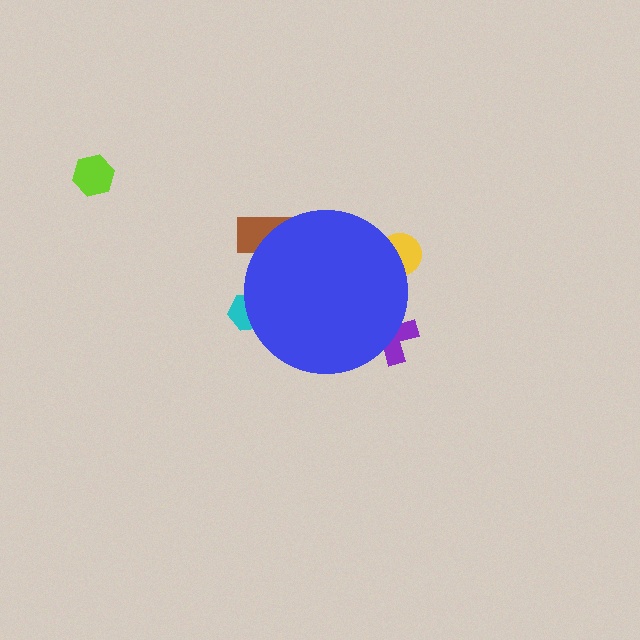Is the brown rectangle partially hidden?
Yes, the brown rectangle is partially hidden behind the blue circle.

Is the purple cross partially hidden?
Yes, the purple cross is partially hidden behind the blue circle.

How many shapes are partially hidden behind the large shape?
4 shapes are partially hidden.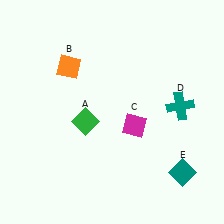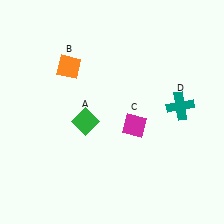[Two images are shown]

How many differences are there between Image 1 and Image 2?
There is 1 difference between the two images.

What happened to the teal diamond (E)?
The teal diamond (E) was removed in Image 2. It was in the bottom-right area of Image 1.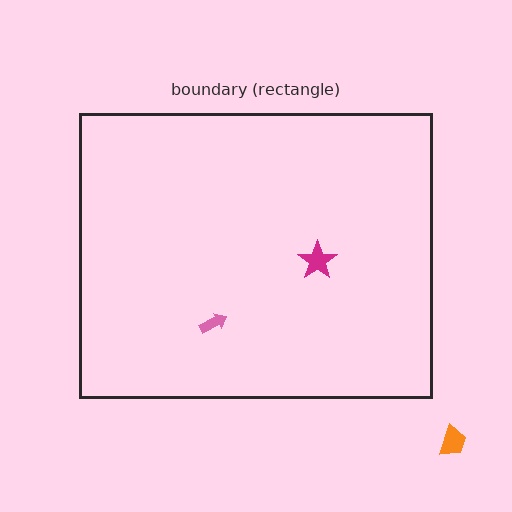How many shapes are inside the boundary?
2 inside, 1 outside.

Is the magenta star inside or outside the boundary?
Inside.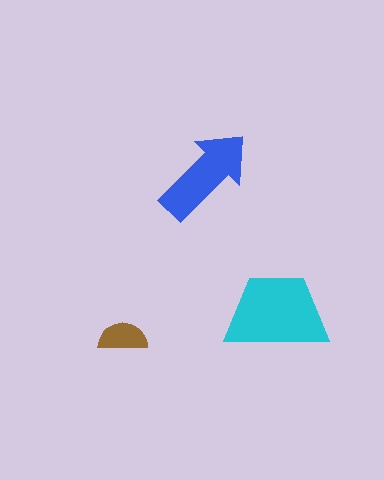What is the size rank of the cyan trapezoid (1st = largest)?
1st.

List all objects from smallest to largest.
The brown semicircle, the blue arrow, the cyan trapezoid.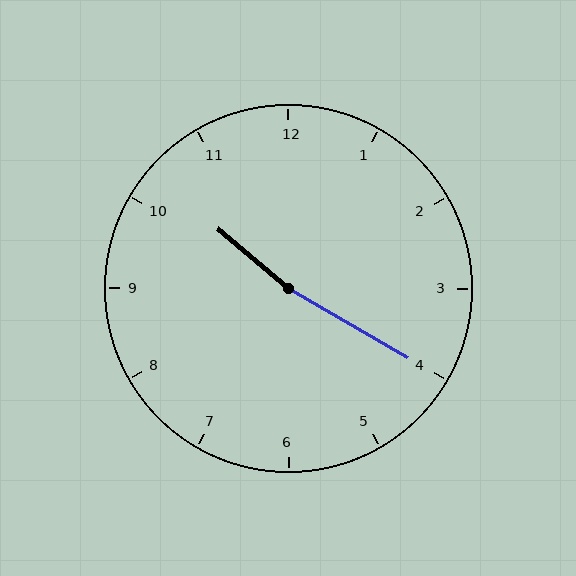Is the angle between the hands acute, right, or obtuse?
It is obtuse.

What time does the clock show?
10:20.